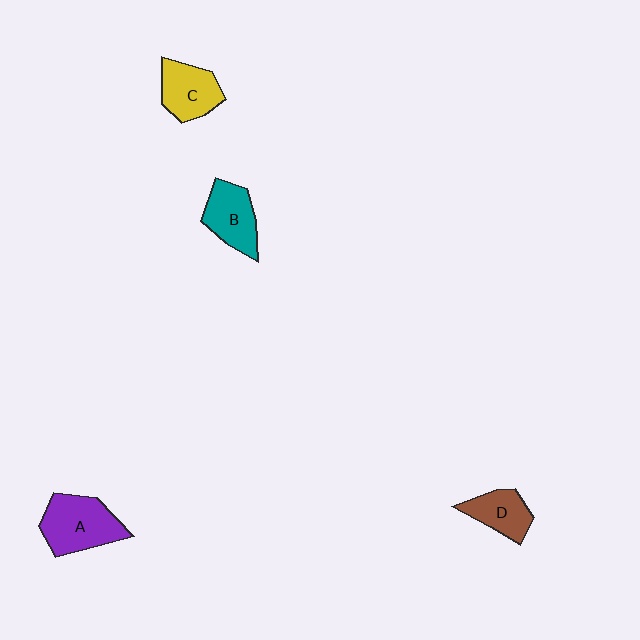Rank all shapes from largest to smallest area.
From largest to smallest: A (purple), B (teal), C (yellow), D (brown).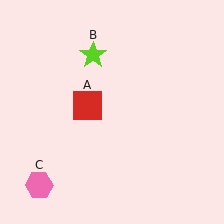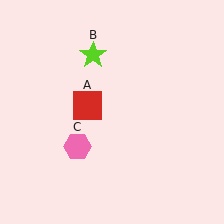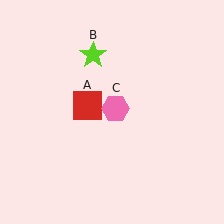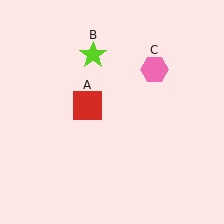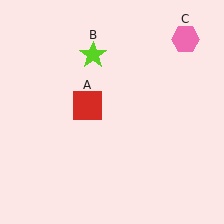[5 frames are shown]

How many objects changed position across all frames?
1 object changed position: pink hexagon (object C).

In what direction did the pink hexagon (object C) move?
The pink hexagon (object C) moved up and to the right.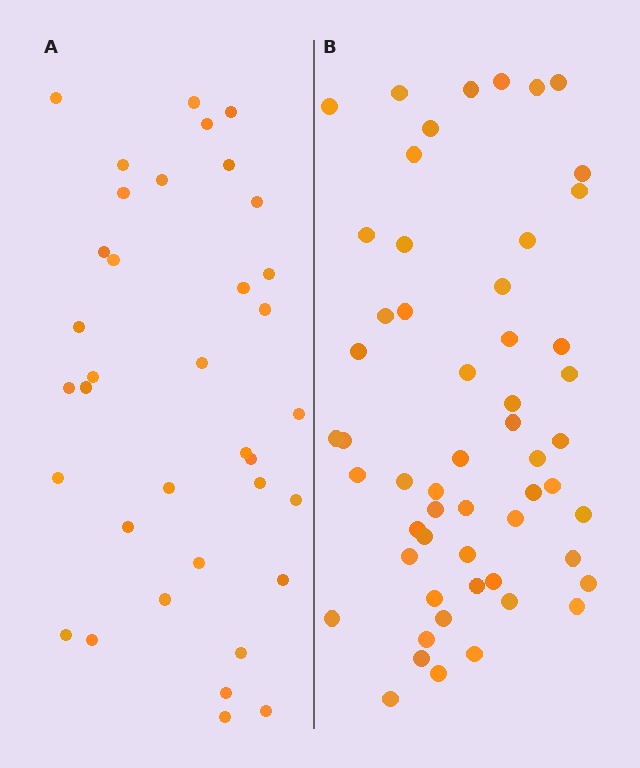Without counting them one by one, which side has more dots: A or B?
Region B (the right region) has more dots.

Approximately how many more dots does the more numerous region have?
Region B has approximately 20 more dots than region A.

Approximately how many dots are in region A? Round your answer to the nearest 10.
About 40 dots. (The exact count is 36, which rounds to 40.)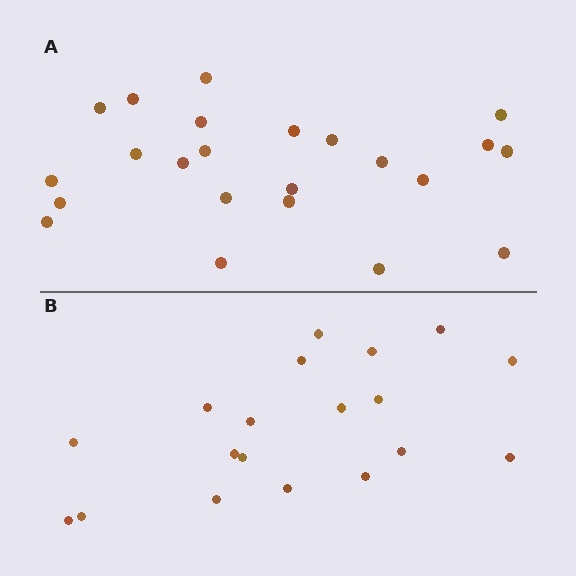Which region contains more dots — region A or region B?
Region A (the top region) has more dots.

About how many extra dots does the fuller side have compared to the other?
Region A has about 4 more dots than region B.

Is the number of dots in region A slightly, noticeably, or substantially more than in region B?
Region A has only slightly more — the two regions are fairly close. The ratio is roughly 1.2 to 1.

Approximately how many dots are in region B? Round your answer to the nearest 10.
About 20 dots. (The exact count is 19, which rounds to 20.)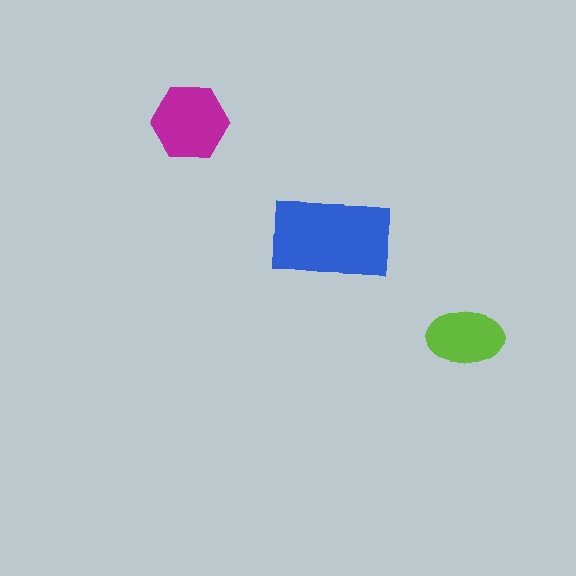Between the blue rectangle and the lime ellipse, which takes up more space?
The blue rectangle.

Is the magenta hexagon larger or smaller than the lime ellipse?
Larger.